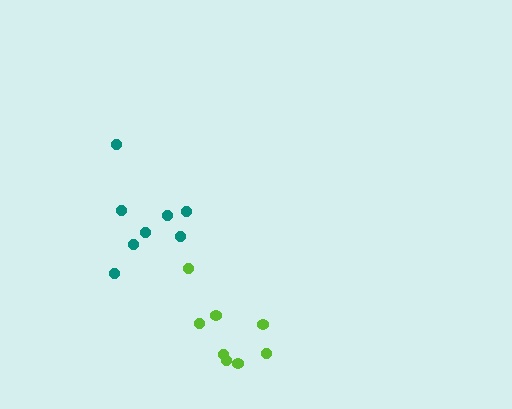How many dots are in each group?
Group 1: 8 dots, Group 2: 8 dots (16 total).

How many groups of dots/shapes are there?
There are 2 groups.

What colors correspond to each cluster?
The clusters are colored: teal, lime.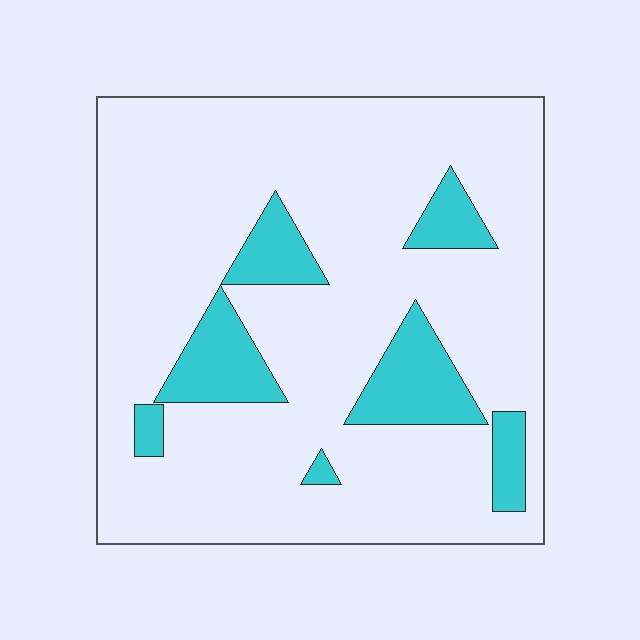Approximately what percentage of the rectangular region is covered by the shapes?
Approximately 15%.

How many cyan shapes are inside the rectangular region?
7.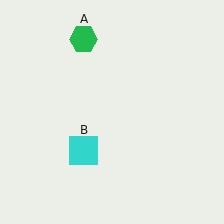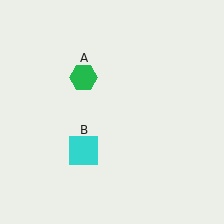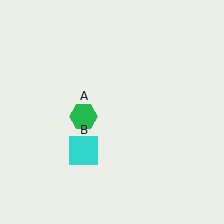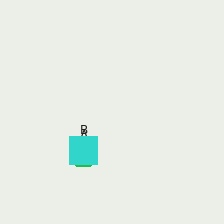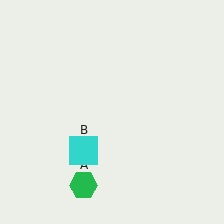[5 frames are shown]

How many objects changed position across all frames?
1 object changed position: green hexagon (object A).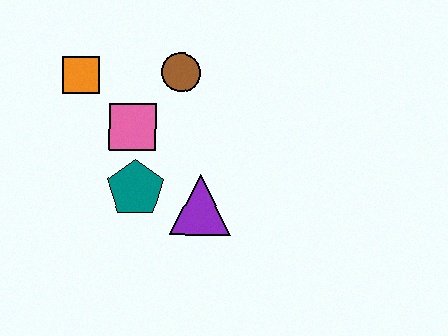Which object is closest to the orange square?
The pink square is closest to the orange square.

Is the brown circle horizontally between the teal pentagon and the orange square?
No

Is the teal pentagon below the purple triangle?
No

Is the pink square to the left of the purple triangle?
Yes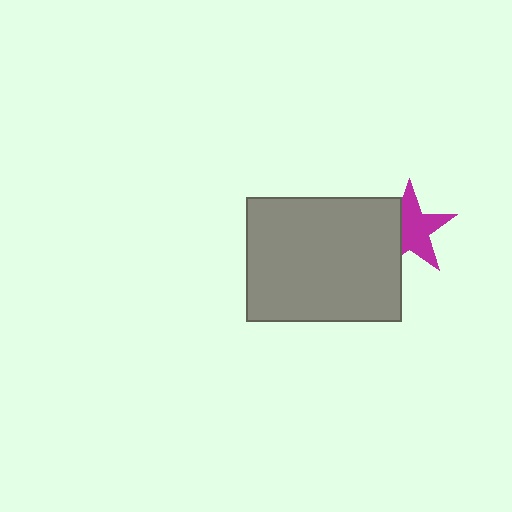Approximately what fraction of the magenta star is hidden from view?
Roughly 33% of the magenta star is hidden behind the gray rectangle.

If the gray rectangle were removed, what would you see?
You would see the complete magenta star.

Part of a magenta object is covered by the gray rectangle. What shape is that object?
It is a star.